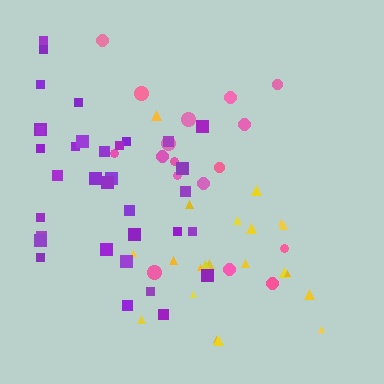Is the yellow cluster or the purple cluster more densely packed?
Purple.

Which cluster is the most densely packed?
Purple.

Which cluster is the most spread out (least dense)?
Pink.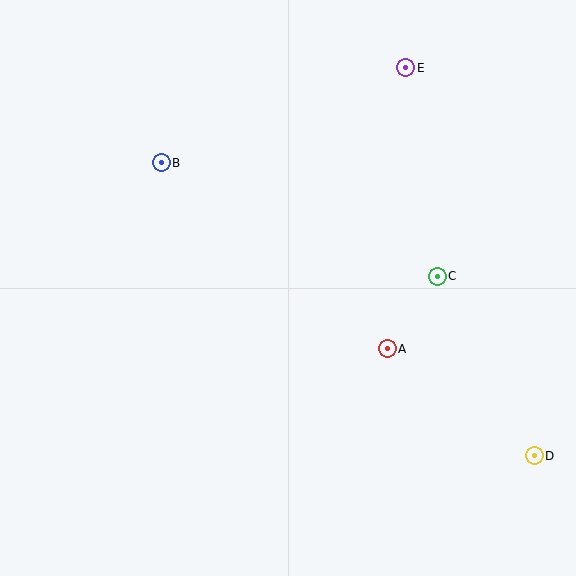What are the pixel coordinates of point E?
Point E is at (406, 68).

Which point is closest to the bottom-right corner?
Point D is closest to the bottom-right corner.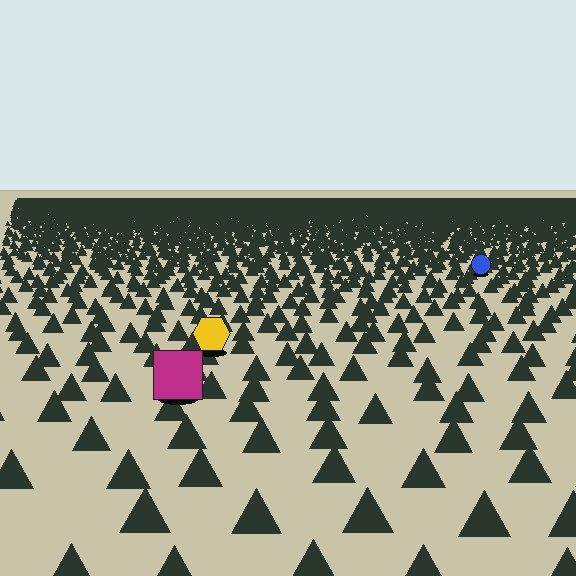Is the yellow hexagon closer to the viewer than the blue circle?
Yes. The yellow hexagon is closer — you can tell from the texture gradient: the ground texture is coarser near it.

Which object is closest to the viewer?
The magenta square is closest. The texture marks near it are larger and more spread out.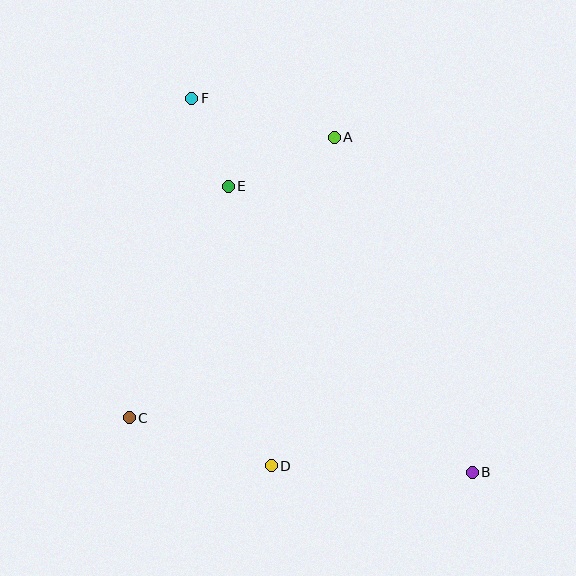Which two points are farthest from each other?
Points B and F are farthest from each other.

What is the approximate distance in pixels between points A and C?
The distance between A and C is approximately 348 pixels.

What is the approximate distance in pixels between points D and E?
The distance between D and E is approximately 283 pixels.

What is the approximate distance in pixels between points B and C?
The distance between B and C is approximately 347 pixels.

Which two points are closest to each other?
Points E and F are closest to each other.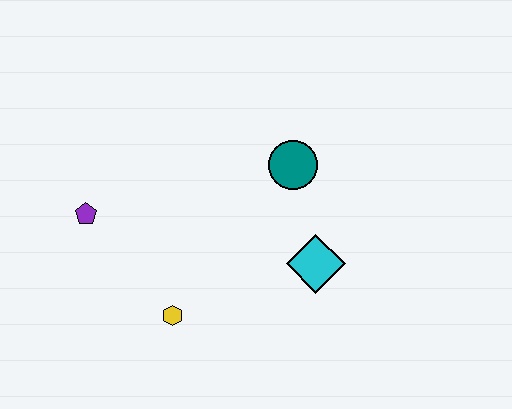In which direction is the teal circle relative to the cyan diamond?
The teal circle is above the cyan diamond.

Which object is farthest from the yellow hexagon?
The teal circle is farthest from the yellow hexagon.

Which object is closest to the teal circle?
The cyan diamond is closest to the teal circle.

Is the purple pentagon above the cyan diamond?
Yes